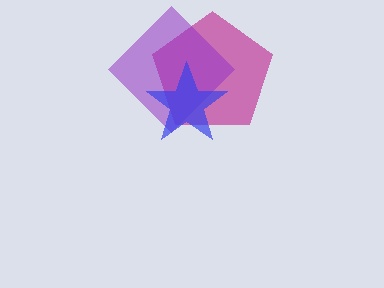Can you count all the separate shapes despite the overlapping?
Yes, there are 3 separate shapes.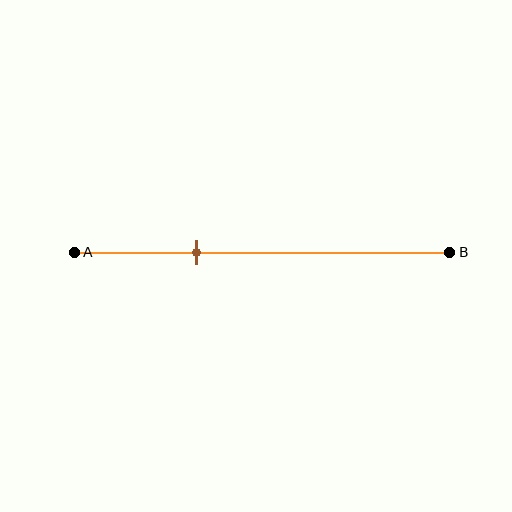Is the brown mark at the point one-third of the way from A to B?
Yes, the mark is approximately at the one-third point.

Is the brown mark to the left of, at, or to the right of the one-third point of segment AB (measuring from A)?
The brown mark is approximately at the one-third point of segment AB.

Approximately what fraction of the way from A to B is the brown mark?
The brown mark is approximately 35% of the way from A to B.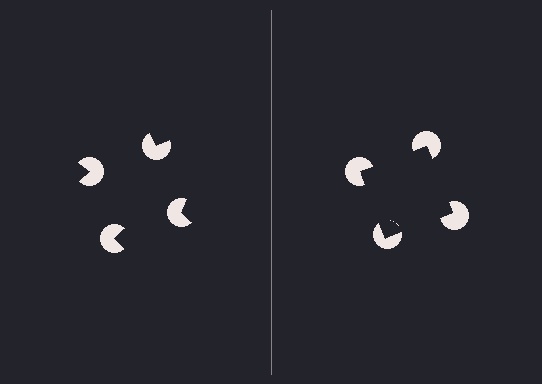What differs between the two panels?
The pac-man discs are positioned identically on both sides; only the wedge orientations differ. On the right they align to a square; on the left they are misaligned.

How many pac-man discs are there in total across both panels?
8 — 4 on each side.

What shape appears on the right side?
An illusory square.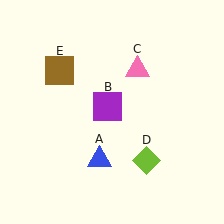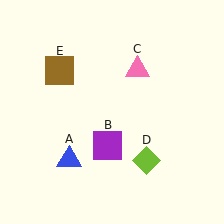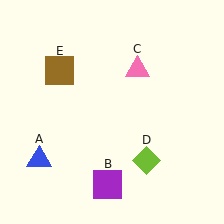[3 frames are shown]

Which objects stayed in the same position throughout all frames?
Pink triangle (object C) and lime diamond (object D) and brown square (object E) remained stationary.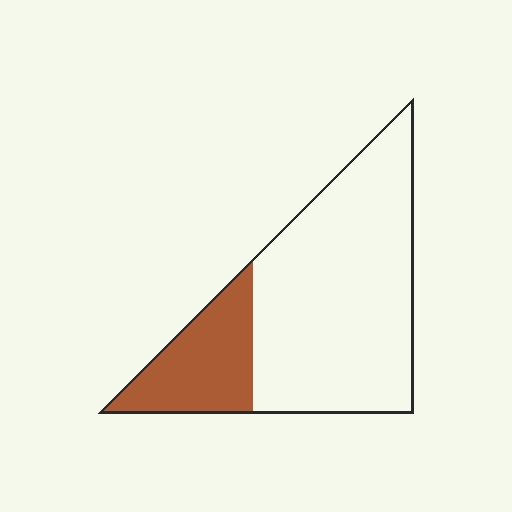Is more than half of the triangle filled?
No.